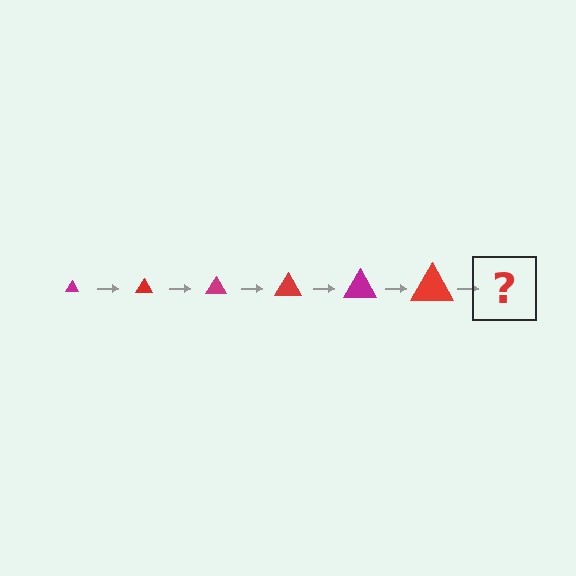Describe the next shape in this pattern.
It should be a magenta triangle, larger than the previous one.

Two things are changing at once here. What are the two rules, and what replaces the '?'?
The two rules are that the triangle grows larger each step and the color cycles through magenta and red. The '?' should be a magenta triangle, larger than the previous one.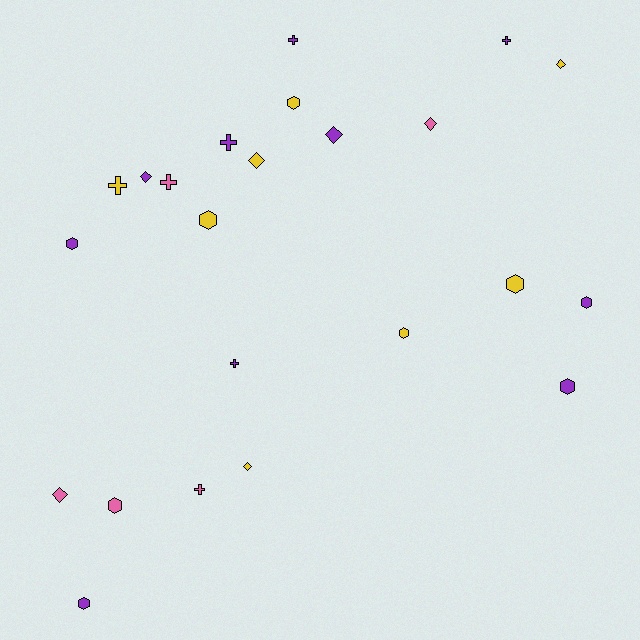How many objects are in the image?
There are 23 objects.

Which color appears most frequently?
Purple, with 10 objects.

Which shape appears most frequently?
Hexagon, with 9 objects.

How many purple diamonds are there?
There are 2 purple diamonds.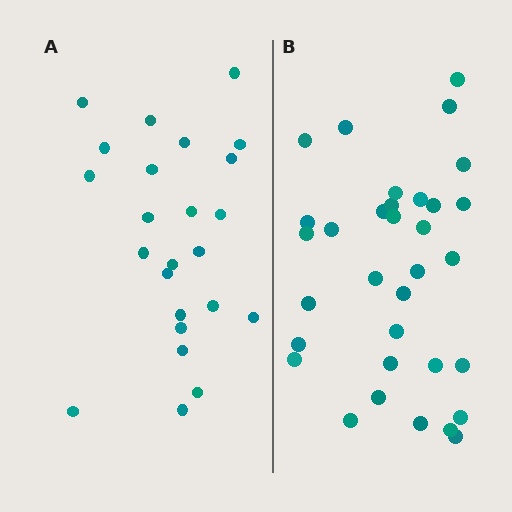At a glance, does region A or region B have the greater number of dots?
Region B (the right region) has more dots.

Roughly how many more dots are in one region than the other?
Region B has roughly 8 or so more dots than region A.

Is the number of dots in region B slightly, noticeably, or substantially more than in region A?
Region B has noticeably more, but not dramatically so. The ratio is roughly 1.4 to 1.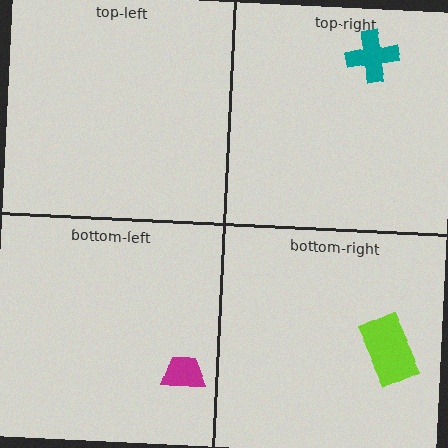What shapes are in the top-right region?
The teal cross.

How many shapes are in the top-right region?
1.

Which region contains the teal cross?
The top-right region.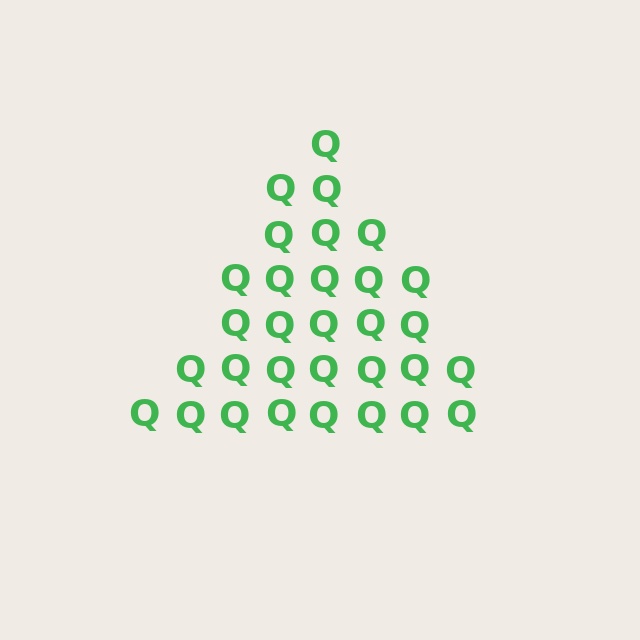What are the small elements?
The small elements are letter Q's.